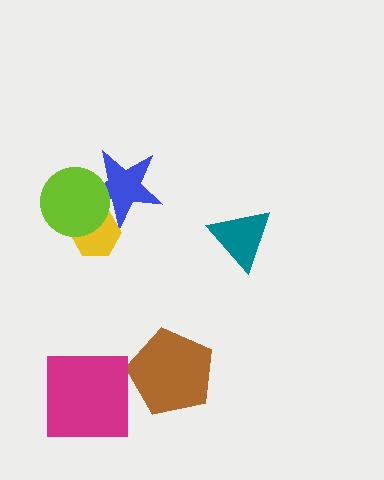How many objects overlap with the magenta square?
0 objects overlap with the magenta square.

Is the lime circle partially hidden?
No, no other shape covers it.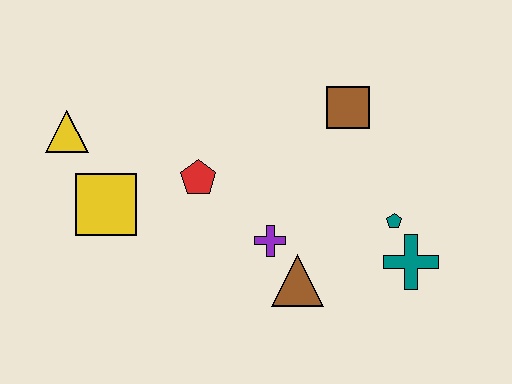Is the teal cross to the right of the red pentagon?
Yes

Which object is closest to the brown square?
The teal pentagon is closest to the brown square.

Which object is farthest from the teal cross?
The yellow triangle is farthest from the teal cross.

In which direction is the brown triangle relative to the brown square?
The brown triangle is below the brown square.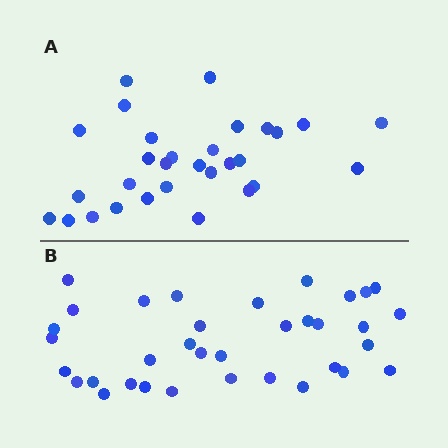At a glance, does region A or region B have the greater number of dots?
Region B (the bottom region) has more dots.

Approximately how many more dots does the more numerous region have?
Region B has about 5 more dots than region A.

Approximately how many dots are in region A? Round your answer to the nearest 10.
About 30 dots.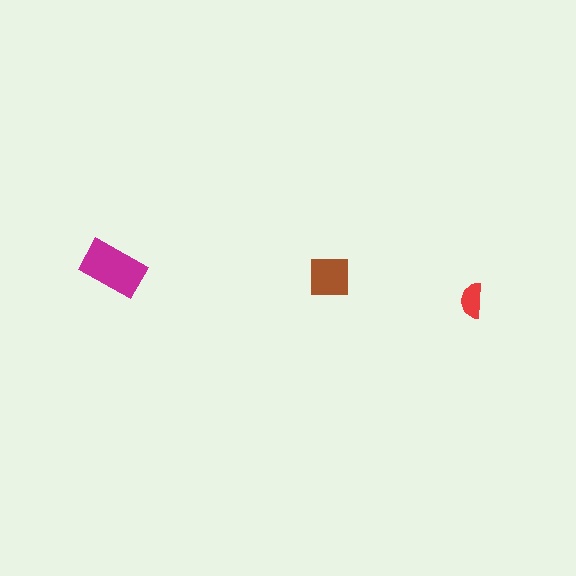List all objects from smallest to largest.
The red semicircle, the brown square, the magenta rectangle.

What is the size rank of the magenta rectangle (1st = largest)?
1st.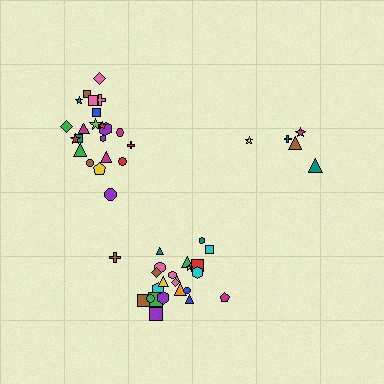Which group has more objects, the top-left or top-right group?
The top-left group.